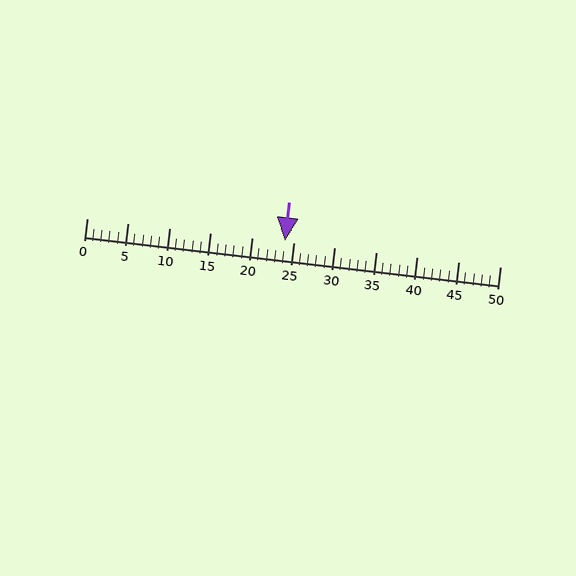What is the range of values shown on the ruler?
The ruler shows values from 0 to 50.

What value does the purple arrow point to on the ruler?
The purple arrow points to approximately 24.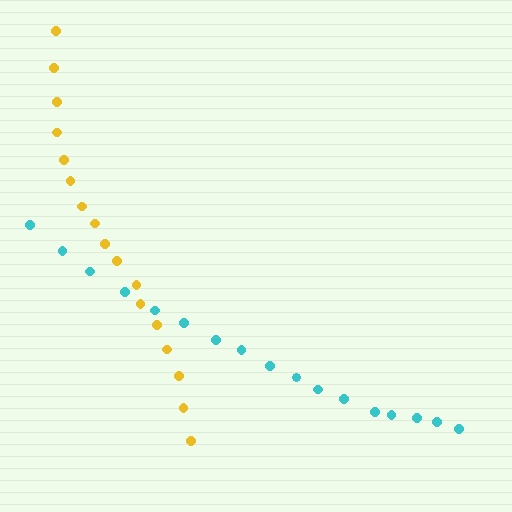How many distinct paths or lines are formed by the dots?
There are 2 distinct paths.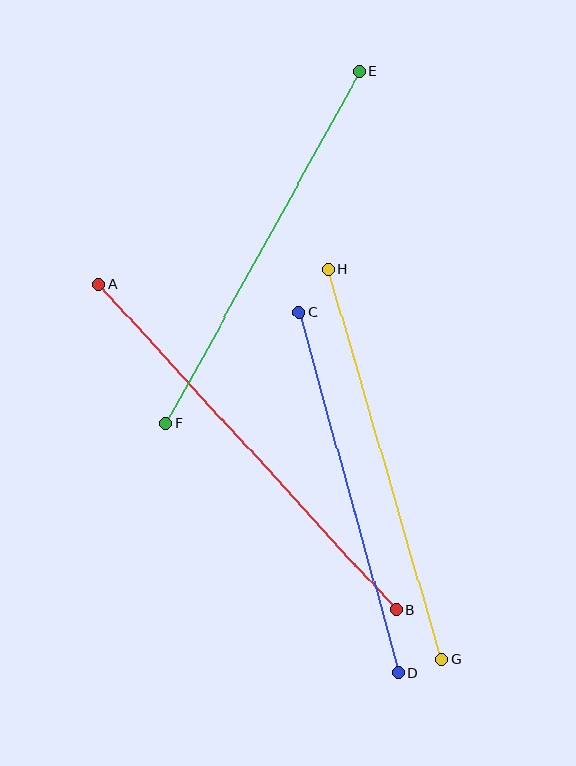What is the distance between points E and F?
The distance is approximately 401 pixels.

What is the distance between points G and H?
The distance is approximately 406 pixels.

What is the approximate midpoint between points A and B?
The midpoint is at approximately (248, 447) pixels.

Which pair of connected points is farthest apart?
Points A and B are farthest apart.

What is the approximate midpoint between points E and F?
The midpoint is at approximately (262, 248) pixels.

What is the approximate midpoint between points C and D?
The midpoint is at approximately (349, 493) pixels.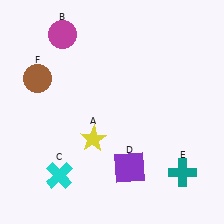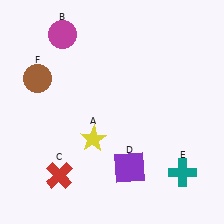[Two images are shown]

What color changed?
The cross (C) changed from cyan in Image 1 to red in Image 2.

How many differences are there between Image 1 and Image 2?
There is 1 difference between the two images.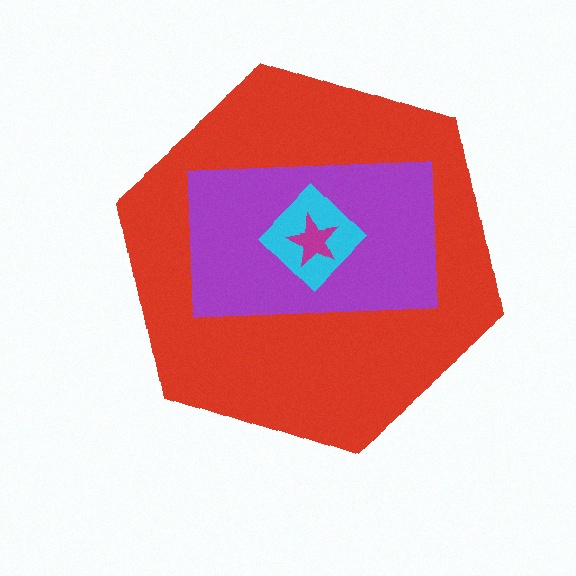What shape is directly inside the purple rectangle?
The cyan diamond.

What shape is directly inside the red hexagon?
The purple rectangle.